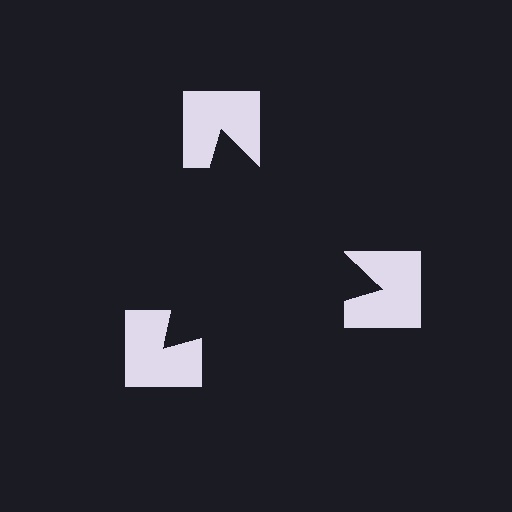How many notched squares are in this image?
There are 3 — one at each vertex of the illusory triangle.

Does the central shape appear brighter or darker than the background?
It typically appears slightly darker than the background, even though no actual brightness change is drawn.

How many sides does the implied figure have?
3 sides.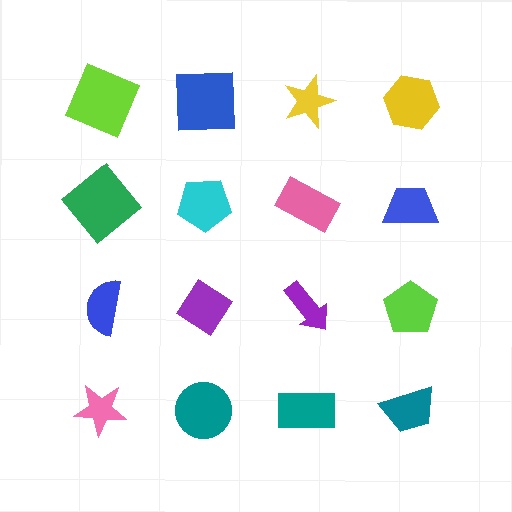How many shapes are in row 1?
4 shapes.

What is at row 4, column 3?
A teal rectangle.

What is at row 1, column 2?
A blue square.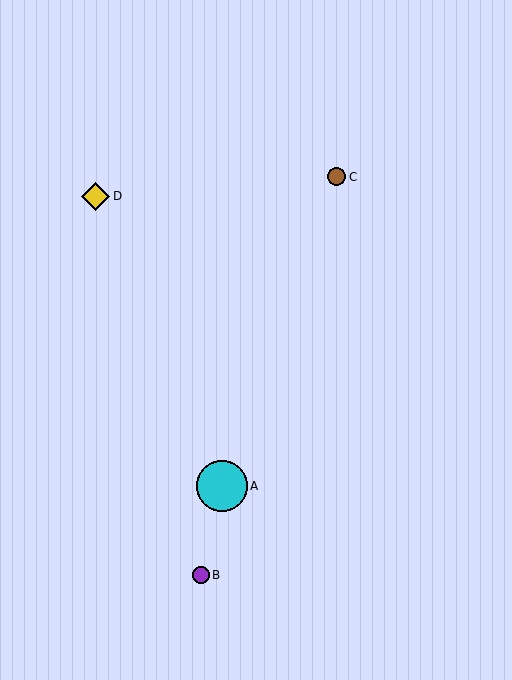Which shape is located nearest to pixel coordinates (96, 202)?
The yellow diamond (labeled D) at (96, 196) is nearest to that location.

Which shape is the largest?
The cyan circle (labeled A) is the largest.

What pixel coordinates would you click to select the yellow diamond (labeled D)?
Click at (96, 196) to select the yellow diamond D.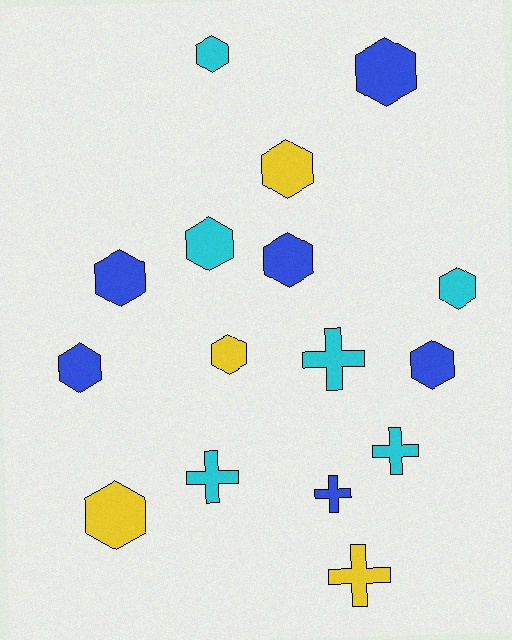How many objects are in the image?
There are 16 objects.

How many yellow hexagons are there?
There are 3 yellow hexagons.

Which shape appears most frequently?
Hexagon, with 11 objects.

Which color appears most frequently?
Cyan, with 6 objects.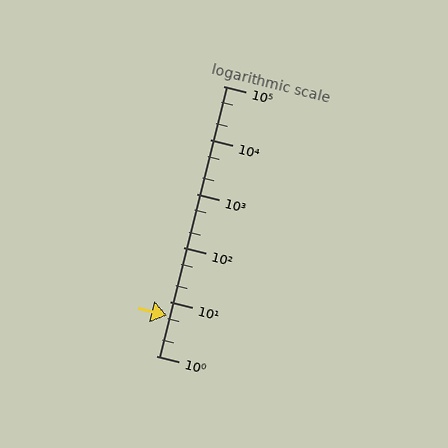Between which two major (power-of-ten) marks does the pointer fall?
The pointer is between 1 and 10.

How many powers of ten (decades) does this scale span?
The scale spans 5 decades, from 1 to 100000.